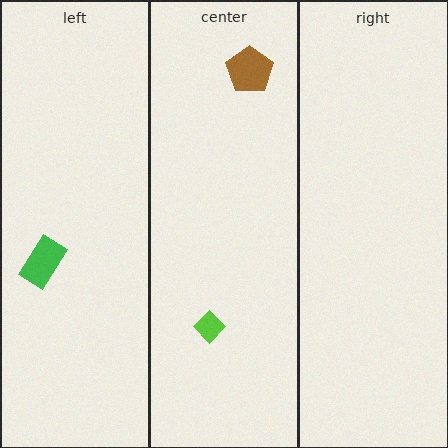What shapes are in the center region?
The lime diamond, the brown pentagon.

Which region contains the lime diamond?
The center region.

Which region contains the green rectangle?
The left region.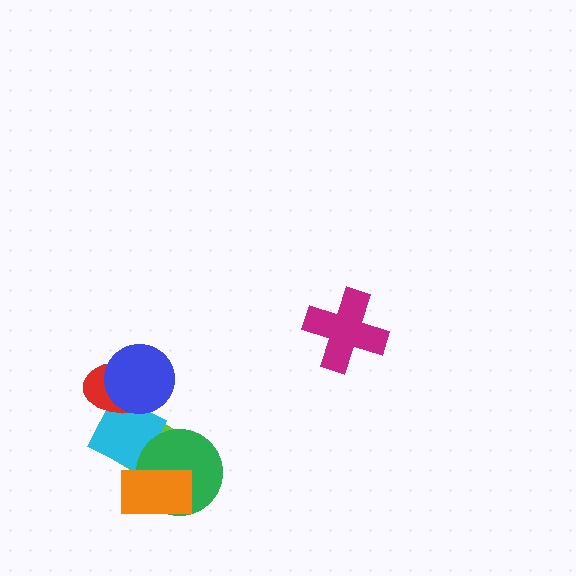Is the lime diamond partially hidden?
Yes, it is partially covered by another shape.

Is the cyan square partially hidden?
Yes, it is partially covered by another shape.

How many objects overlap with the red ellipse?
2 objects overlap with the red ellipse.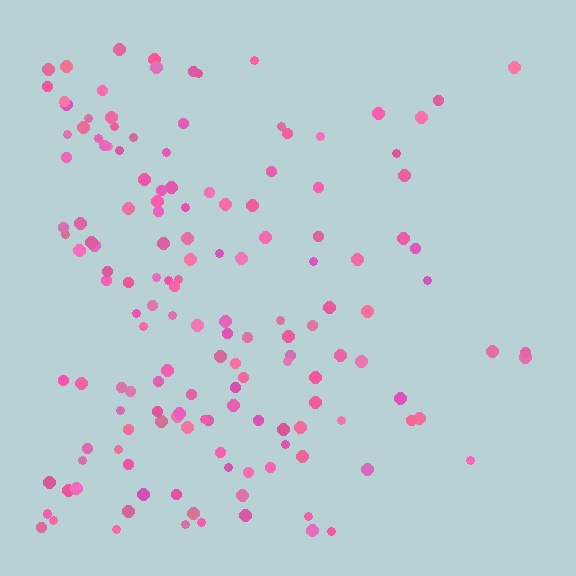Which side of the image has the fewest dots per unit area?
The right.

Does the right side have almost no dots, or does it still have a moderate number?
Still a moderate number, just noticeably fewer than the left.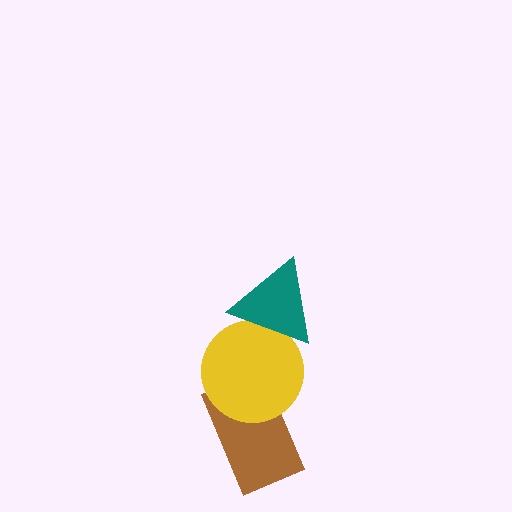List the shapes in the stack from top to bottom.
From top to bottom: the teal triangle, the yellow circle, the brown rectangle.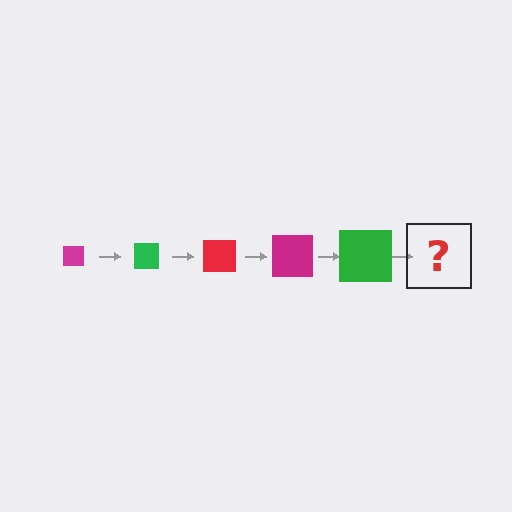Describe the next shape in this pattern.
It should be a red square, larger than the previous one.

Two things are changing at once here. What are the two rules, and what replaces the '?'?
The two rules are that the square grows larger each step and the color cycles through magenta, green, and red. The '?' should be a red square, larger than the previous one.